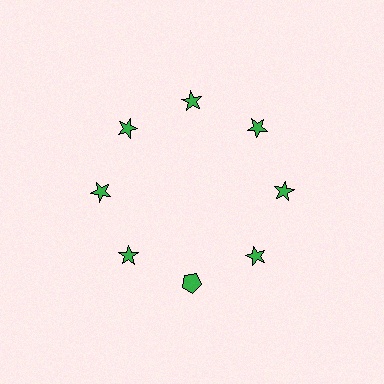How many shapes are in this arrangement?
There are 8 shapes arranged in a ring pattern.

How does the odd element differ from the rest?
It has a different shape: pentagon instead of star.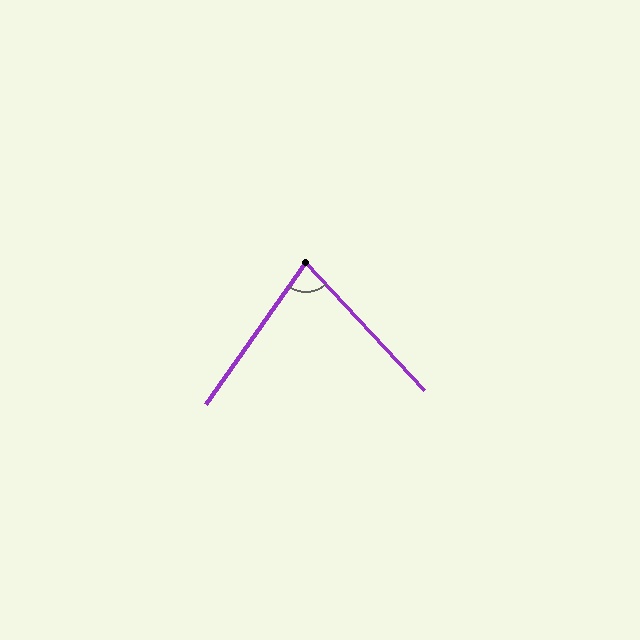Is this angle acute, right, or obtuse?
It is acute.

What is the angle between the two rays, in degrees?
Approximately 78 degrees.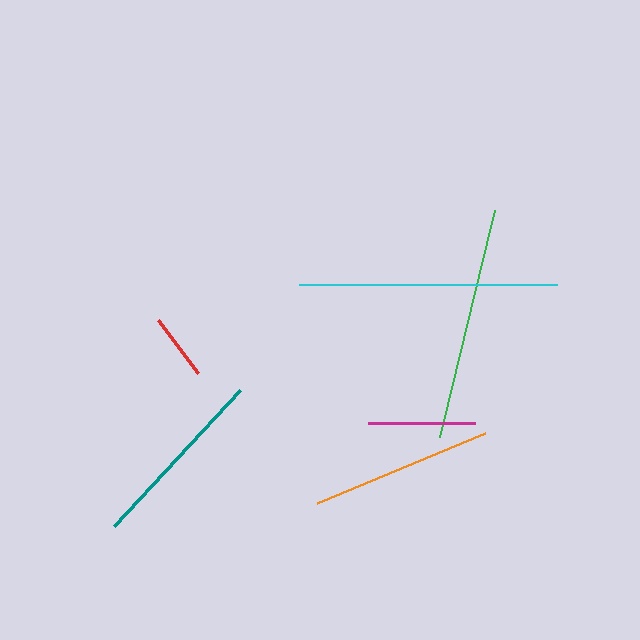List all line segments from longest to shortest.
From longest to shortest: cyan, green, teal, orange, magenta, red.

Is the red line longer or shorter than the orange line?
The orange line is longer than the red line.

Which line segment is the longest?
The cyan line is the longest at approximately 258 pixels.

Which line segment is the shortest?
The red line is the shortest at approximately 66 pixels.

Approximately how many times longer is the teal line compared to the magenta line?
The teal line is approximately 1.7 times the length of the magenta line.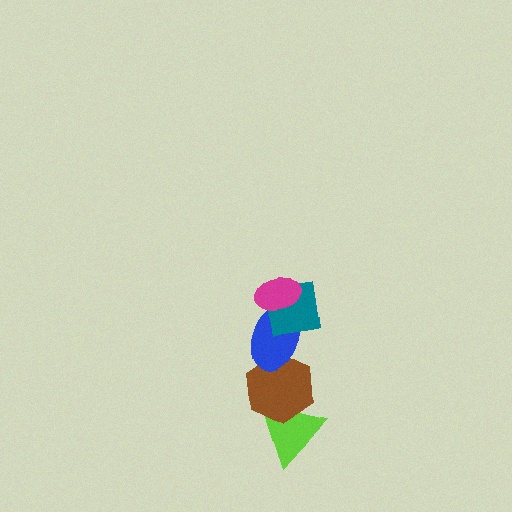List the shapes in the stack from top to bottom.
From top to bottom: the magenta ellipse, the teal square, the blue ellipse, the brown hexagon, the lime triangle.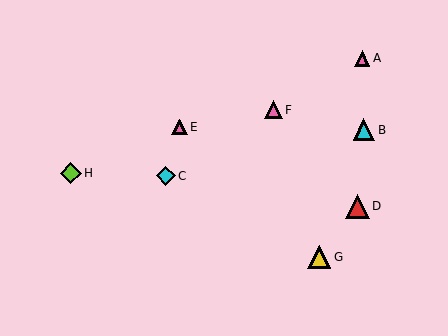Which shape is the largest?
The red triangle (labeled D) is the largest.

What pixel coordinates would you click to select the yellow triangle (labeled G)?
Click at (319, 257) to select the yellow triangle G.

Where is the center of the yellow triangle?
The center of the yellow triangle is at (319, 257).